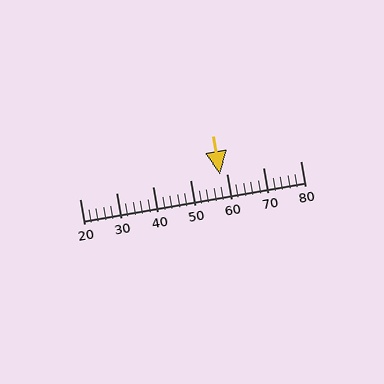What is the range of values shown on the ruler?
The ruler shows values from 20 to 80.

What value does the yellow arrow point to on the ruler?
The yellow arrow points to approximately 58.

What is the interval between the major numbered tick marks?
The major tick marks are spaced 10 units apart.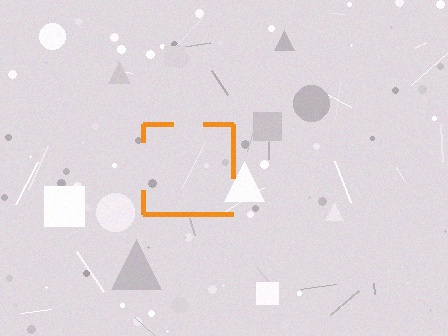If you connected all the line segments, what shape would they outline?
They would outline a square.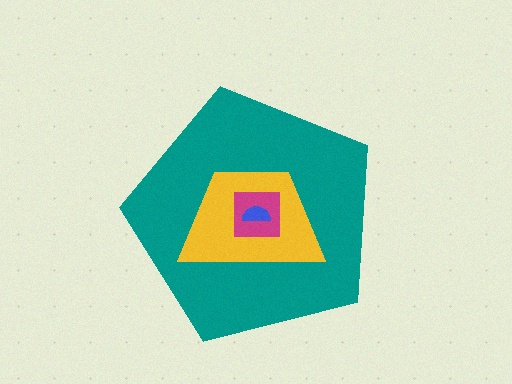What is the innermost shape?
The blue semicircle.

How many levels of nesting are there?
4.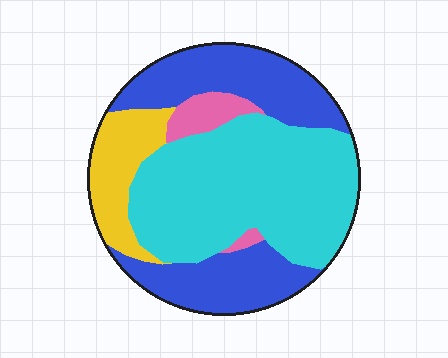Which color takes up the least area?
Pink, at roughly 5%.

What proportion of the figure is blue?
Blue covers 35% of the figure.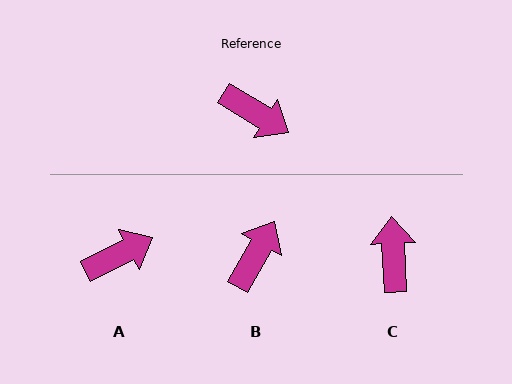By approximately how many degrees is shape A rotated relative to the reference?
Approximately 59 degrees counter-clockwise.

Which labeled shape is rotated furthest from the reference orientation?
C, about 125 degrees away.